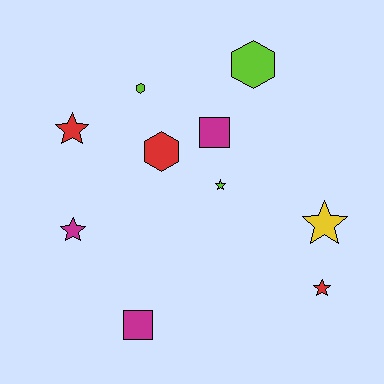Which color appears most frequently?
Lime, with 3 objects.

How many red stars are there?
There are 2 red stars.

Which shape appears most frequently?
Star, with 5 objects.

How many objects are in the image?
There are 10 objects.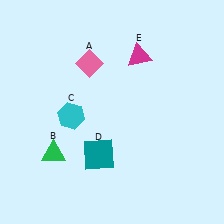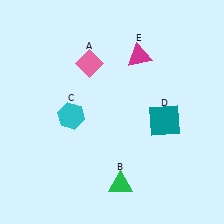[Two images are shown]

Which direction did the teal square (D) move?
The teal square (D) moved right.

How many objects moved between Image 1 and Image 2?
2 objects moved between the two images.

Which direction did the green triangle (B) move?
The green triangle (B) moved right.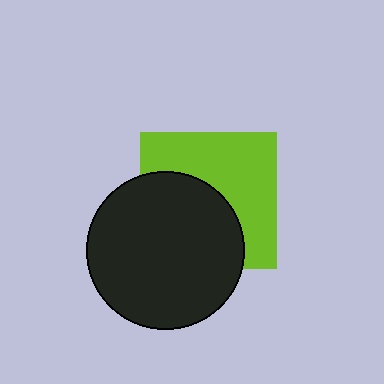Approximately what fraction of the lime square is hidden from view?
Roughly 47% of the lime square is hidden behind the black circle.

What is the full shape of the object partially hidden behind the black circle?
The partially hidden object is a lime square.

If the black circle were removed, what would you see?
You would see the complete lime square.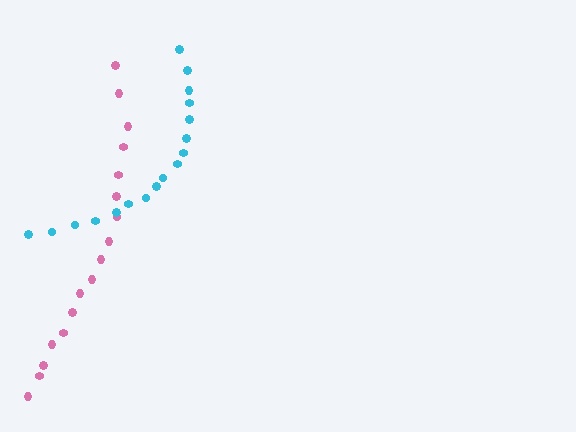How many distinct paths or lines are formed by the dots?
There are 2 distinct paths.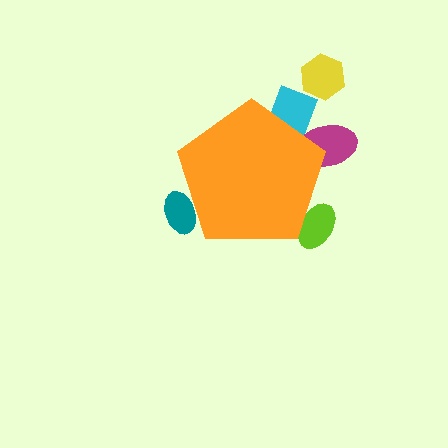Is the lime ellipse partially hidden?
Yes, the lime ellipse is partially hidden behind the orange pentagon.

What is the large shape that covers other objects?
An orange pentagon.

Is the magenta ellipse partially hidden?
Yes, the magenta ellipse is partially hidden behind the orange pentagon.